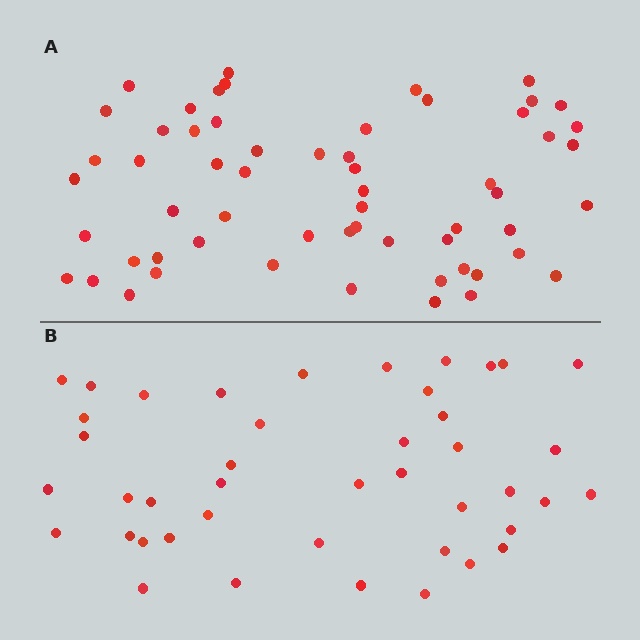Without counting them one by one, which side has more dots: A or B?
Region A (the top region) has more dots.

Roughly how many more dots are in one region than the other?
Region A has approximately 15 more dots than region B.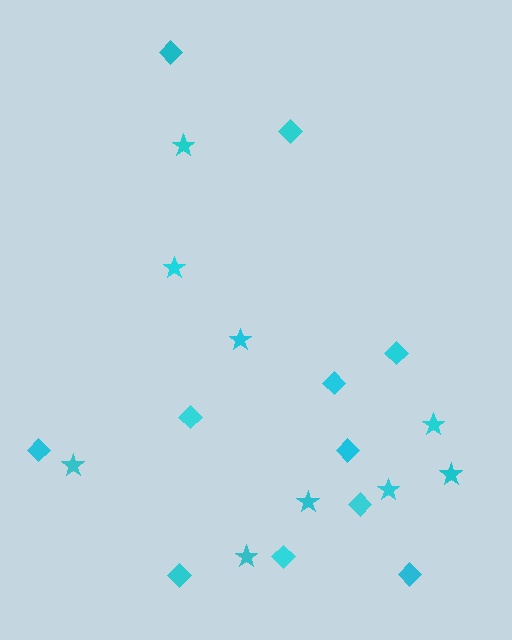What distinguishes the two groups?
There are 2 groups: one group of diamonds (11) and one group of stars (9).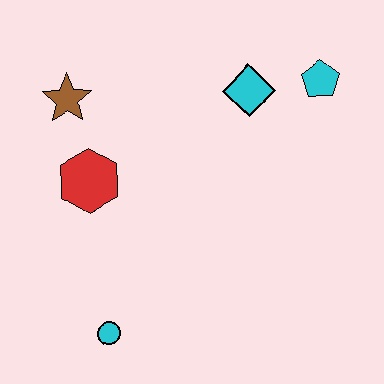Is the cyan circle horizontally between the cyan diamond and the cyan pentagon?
No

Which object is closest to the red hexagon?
The brown star is closest to the red hexagon.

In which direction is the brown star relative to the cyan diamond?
The brown star is to the left of the cyan diamond.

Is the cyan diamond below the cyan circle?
No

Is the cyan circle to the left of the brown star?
No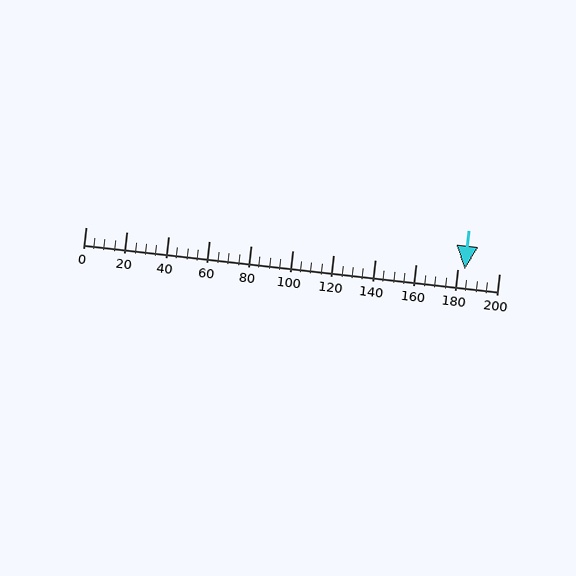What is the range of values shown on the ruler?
The ruler shows values from 0 to 200.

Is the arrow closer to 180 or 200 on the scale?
The arrow is closer to 180.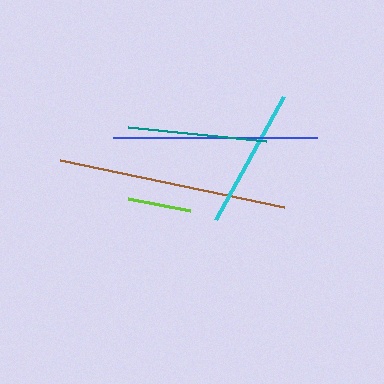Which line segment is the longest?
The brown line is the longest at approximately 228 pixels.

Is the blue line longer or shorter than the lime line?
The blue line is longer than the lime line.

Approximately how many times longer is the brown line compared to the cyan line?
The brown line is approximately 1.6 times the length of the cyan line.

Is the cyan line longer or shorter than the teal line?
The cyan line is longer than the teal line.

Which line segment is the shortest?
The lime line is the shortest at approximately 64 pixels.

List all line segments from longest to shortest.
From longest to shortest: brown, blue, cyan, teal, lime.